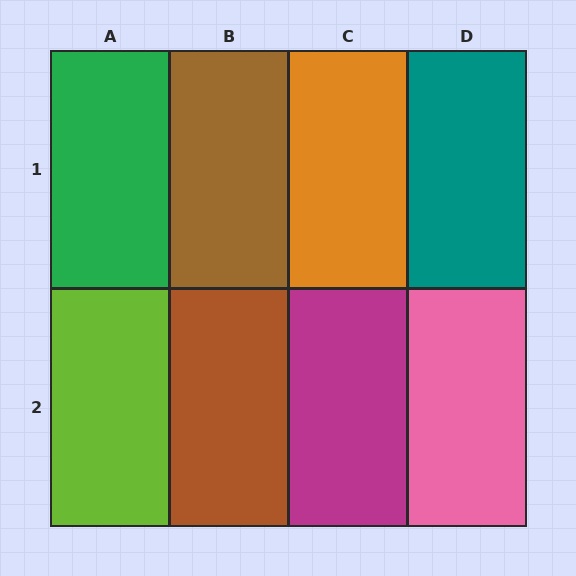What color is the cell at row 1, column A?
Green.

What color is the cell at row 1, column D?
Teal.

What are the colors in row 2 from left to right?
Lime, brown, magenta, pink.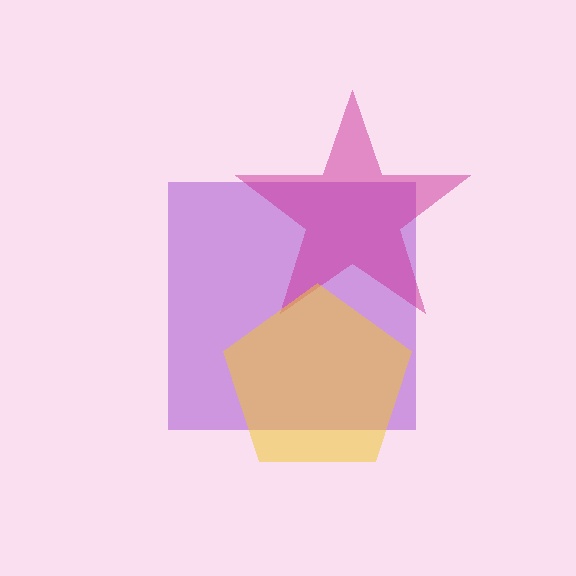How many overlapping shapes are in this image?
There are 3 overlapping shapes in the image.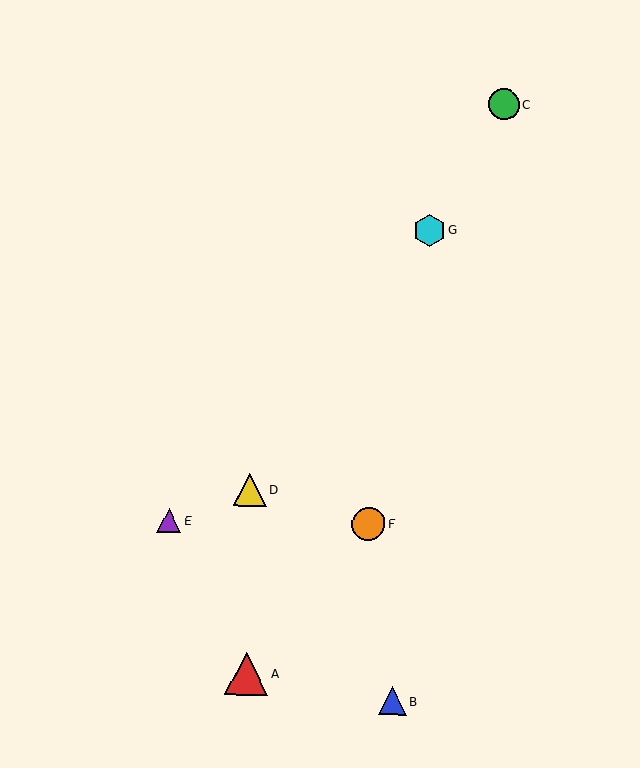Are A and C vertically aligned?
No, A is at x≈246 and C is at x≈504.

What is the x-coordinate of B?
Object B is at x≈392.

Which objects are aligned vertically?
Objects A, D are aligned vertically.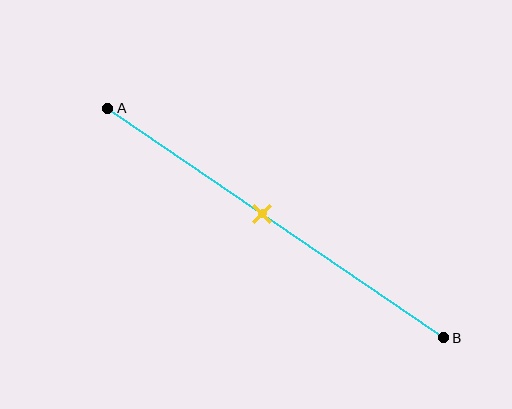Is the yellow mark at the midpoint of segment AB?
No, the mark is at about 45% from A, not at the 50% midpoint.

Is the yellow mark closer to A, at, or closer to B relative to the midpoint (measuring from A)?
The yellow mark is closer to point A than the midpoint of segment AB.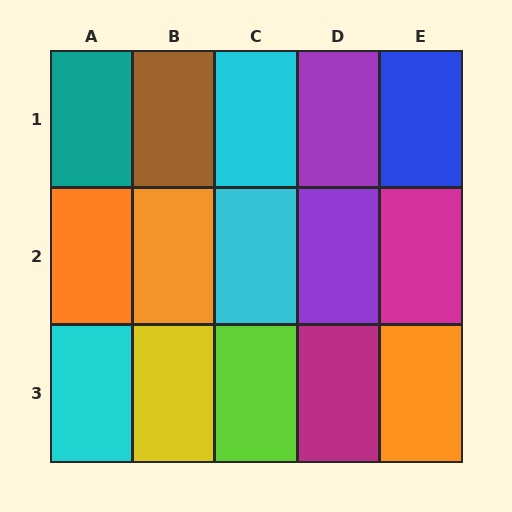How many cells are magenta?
2 cells are magenta.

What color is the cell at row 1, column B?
Brown.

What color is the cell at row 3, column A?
Cyan.